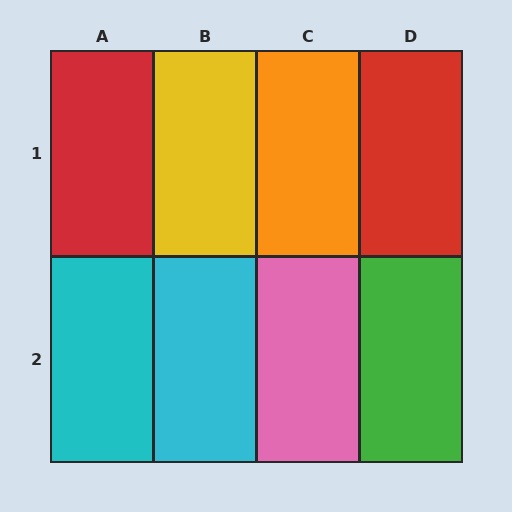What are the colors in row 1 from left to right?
Red, yellow, orange, red.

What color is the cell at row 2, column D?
Green.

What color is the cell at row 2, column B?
Cyan.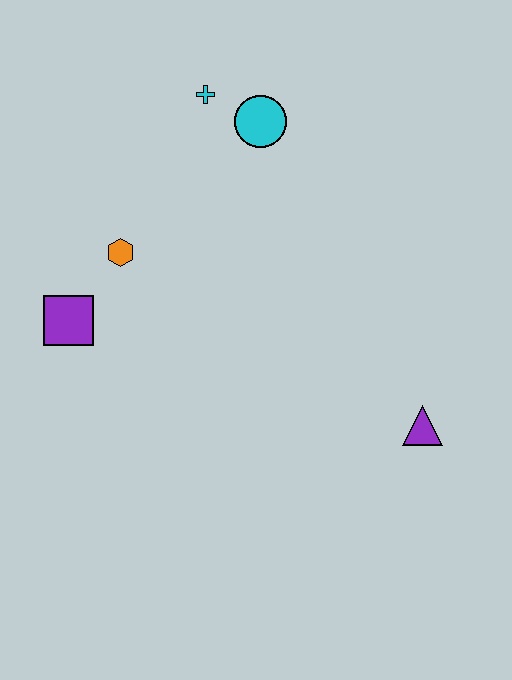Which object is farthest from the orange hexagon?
The purple triangle is farthest from the orange hexagon.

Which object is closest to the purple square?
The orange hexagon is closest to the purple square.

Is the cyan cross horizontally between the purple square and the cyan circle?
Yes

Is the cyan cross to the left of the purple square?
No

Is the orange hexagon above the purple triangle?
Yes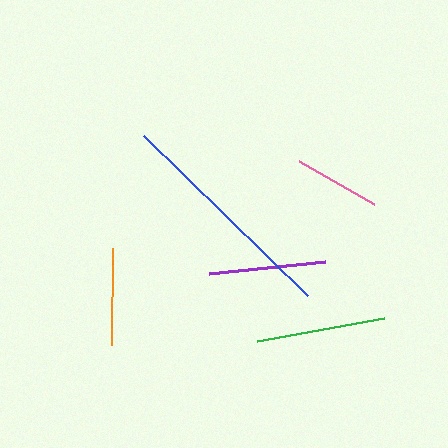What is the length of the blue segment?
The blue segment is approximately 229 pixels long.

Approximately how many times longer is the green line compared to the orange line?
The green line is approximately 1.3 times the length of the orange line.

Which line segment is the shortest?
The pink line is the shortest at approximately 86 pixels.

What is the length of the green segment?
The green segment is approximately 129 pixels long.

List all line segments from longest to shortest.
From longest to shortest: blue, green, purple, orange, pink.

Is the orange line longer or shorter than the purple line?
The purple line is longer than the orange line.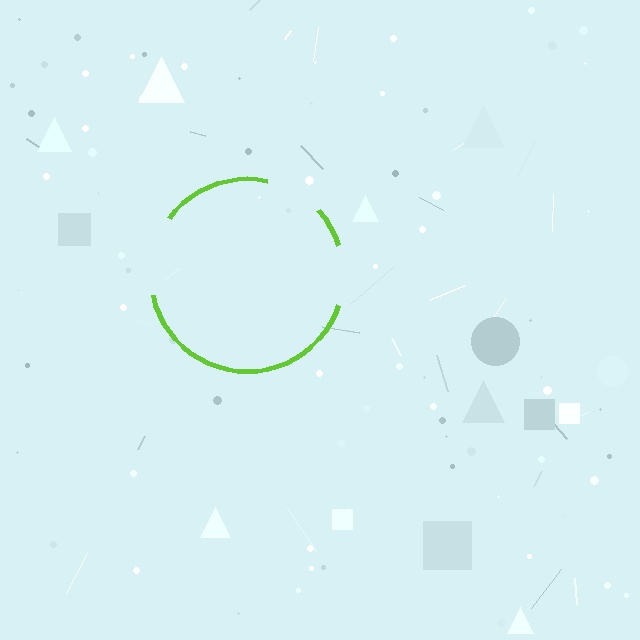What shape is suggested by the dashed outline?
The dashed outline suggests a circle.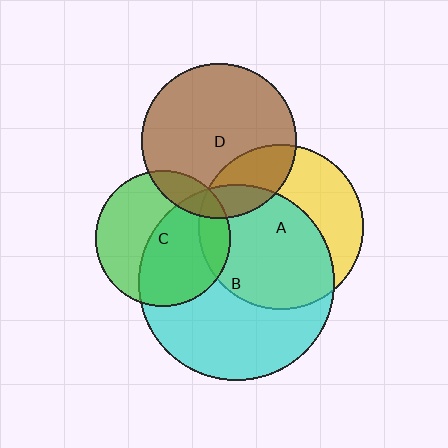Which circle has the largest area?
Circle B (cyan).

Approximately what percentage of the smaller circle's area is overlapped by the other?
Approximately 10%.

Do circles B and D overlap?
Yes.